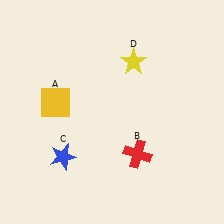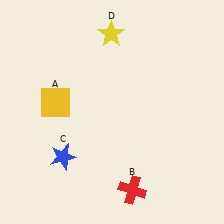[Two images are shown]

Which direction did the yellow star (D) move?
The yellow star (D) moved up.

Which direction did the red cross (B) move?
The red cross (B) moved down.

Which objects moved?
The objects that moved are: the red cross (B), the yellow star (D).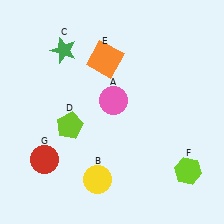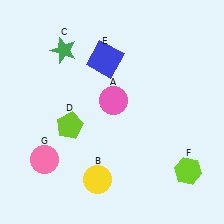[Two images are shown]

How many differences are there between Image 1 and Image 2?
There are 2 differences between the two images.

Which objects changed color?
E changed from orange to blue. G changed from red to pink.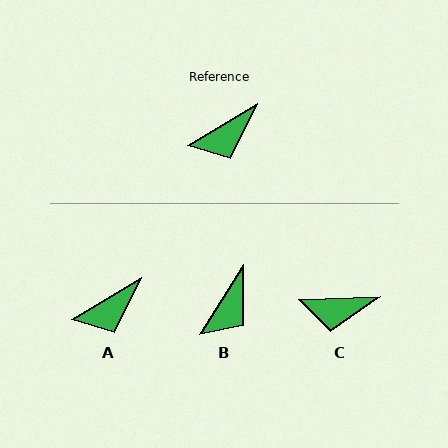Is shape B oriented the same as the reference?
No, it is off by about 27 degrees.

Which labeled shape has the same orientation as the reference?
A.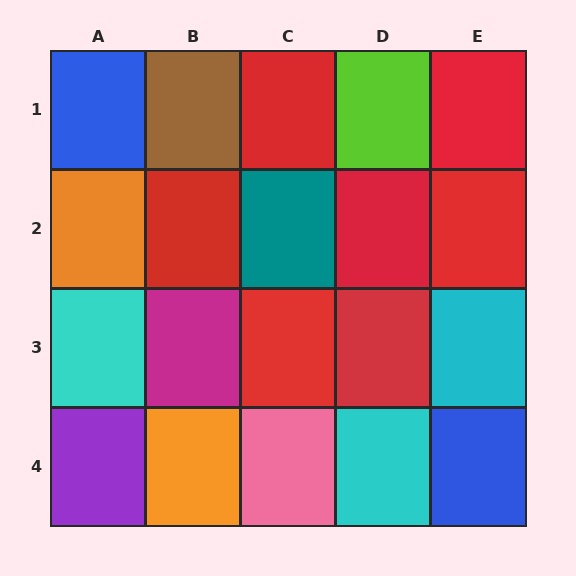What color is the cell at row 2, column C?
Teal.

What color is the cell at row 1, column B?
Brown.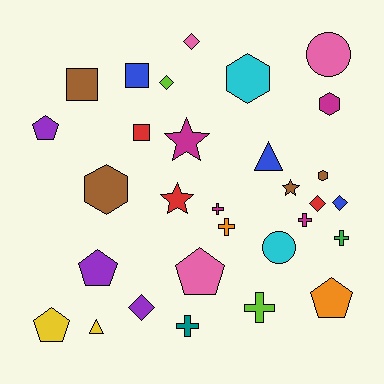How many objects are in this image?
There are 30 objects.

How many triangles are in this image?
There are 2 triangles.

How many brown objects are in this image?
There are 4 brown objects.